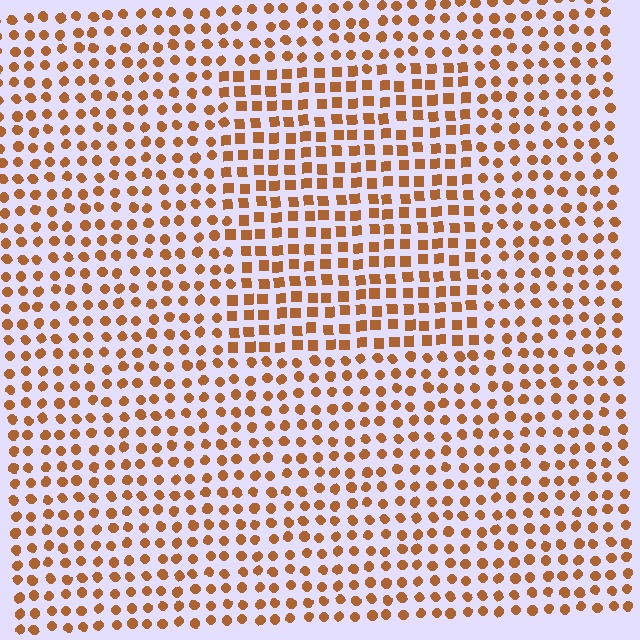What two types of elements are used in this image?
The image uses squares inside the rectangle region and circles outside it.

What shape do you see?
I see a rectangle.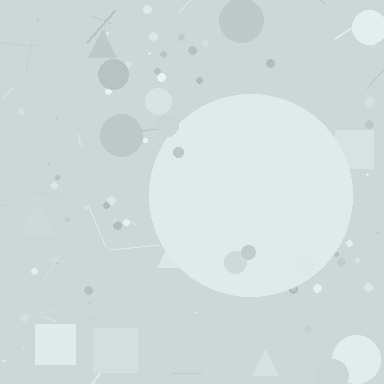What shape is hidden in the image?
A circle is hidden in the image.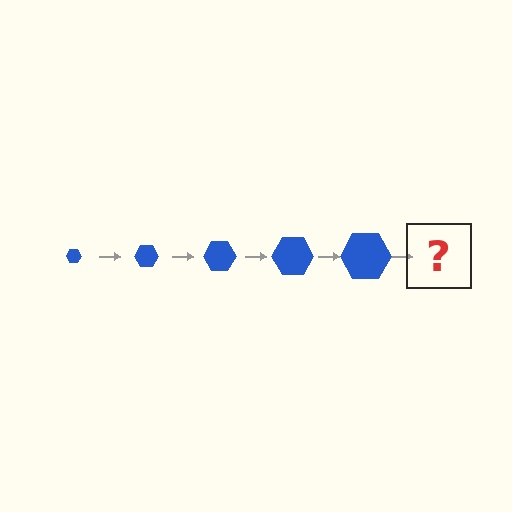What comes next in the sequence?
The next element should be a blue hexagon, larger than the previous one.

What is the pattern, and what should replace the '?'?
The pattern is that the hexagon gets progressively larger each step. The '?' should be a blue hexagon, larger than the previous one.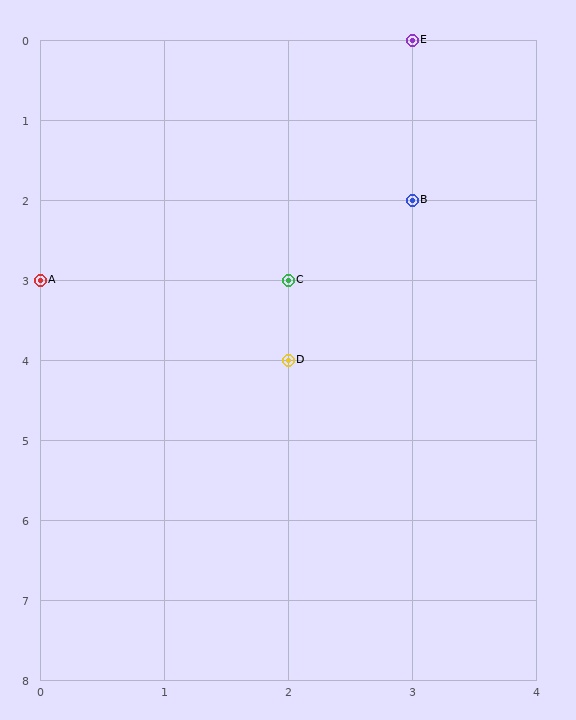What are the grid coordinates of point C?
Point C is at grid coordinates (2, 3).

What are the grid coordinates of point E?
Point E is at grid coordinates (3, 0).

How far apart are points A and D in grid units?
Points A and D are 2 columns and 1 row apart (about 2.2 grid units diagonally).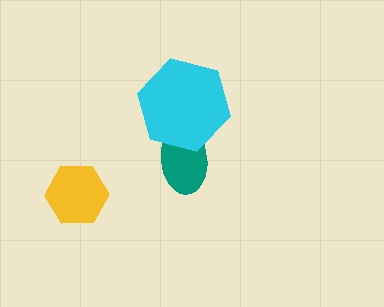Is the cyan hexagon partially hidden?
No, no other shape covers it.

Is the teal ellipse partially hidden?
Yes, it is partially covered by another shape.